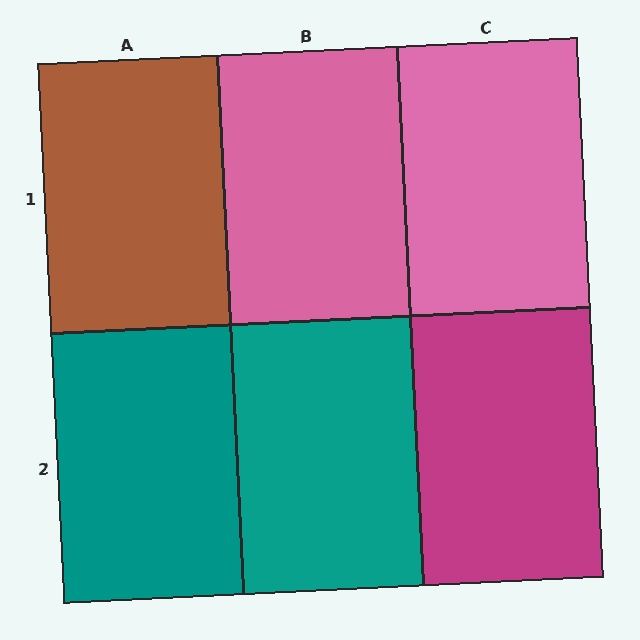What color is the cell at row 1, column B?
Pink.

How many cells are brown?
1 cell is brown.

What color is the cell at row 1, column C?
Pink.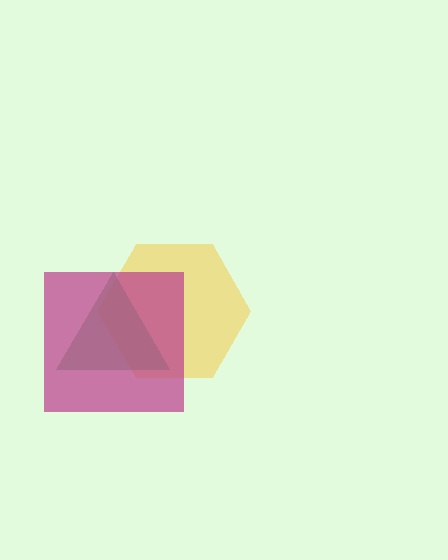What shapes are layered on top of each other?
The layered shapes are: a yellow hexagon, a green triangle, a magenta square.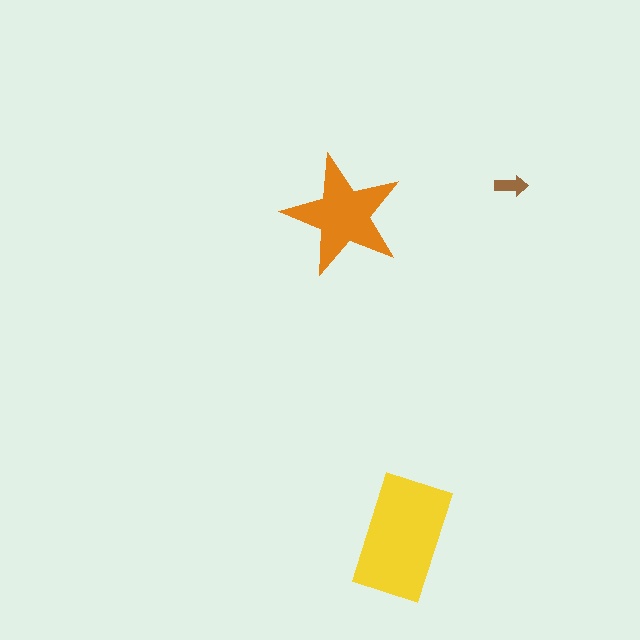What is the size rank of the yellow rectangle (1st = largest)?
1st.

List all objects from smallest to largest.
The brown arrow, the orange star, the yellow rectangle.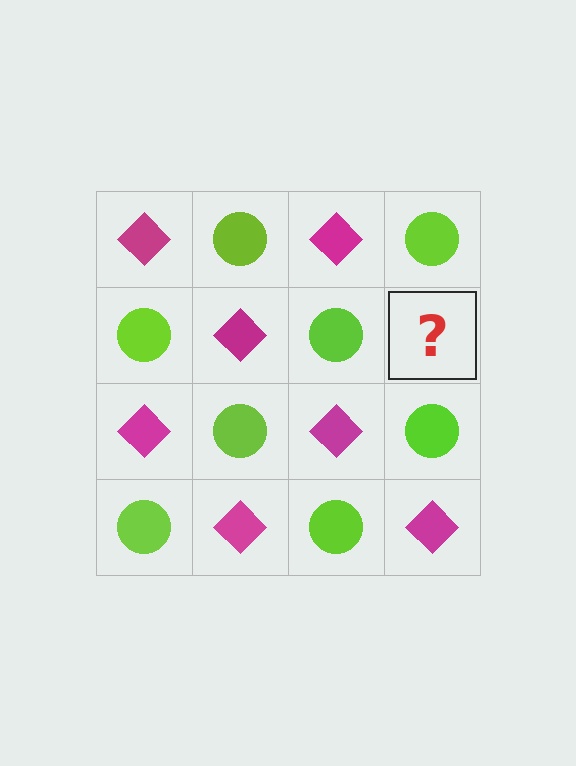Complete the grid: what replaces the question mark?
The question mark should be replaced with a magenta diamond.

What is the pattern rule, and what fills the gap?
The rule is that it alternates magenta diamond and lime circle in a checkerboard pattern. The gap should be filled with a magenta diamond.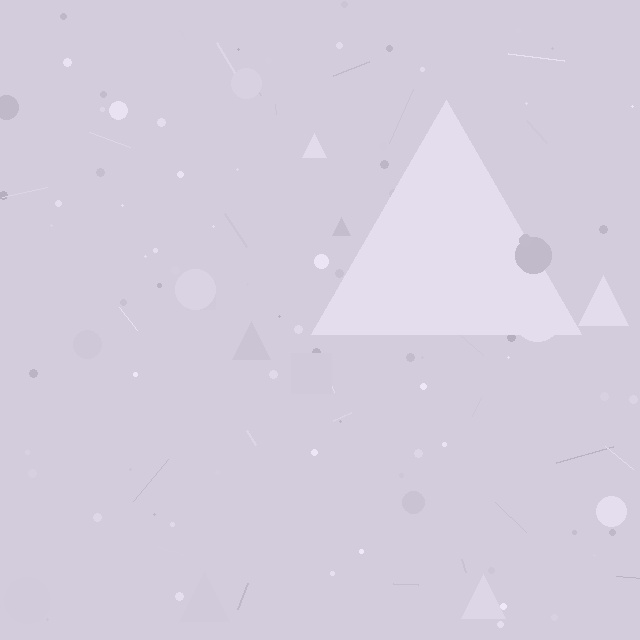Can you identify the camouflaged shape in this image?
The camouflaged shape is a triangle.